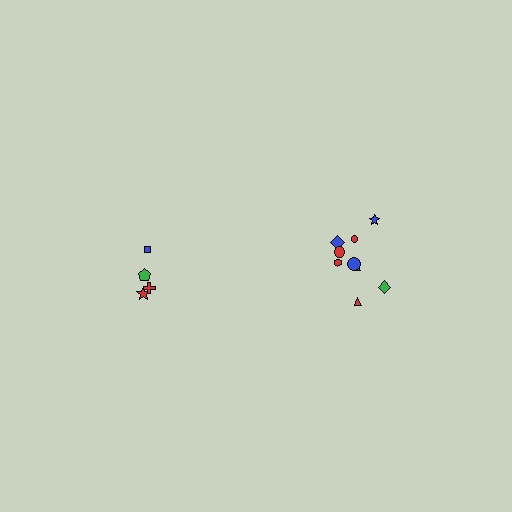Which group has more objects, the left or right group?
The right group.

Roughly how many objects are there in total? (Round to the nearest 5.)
Roughly 15 objects in total.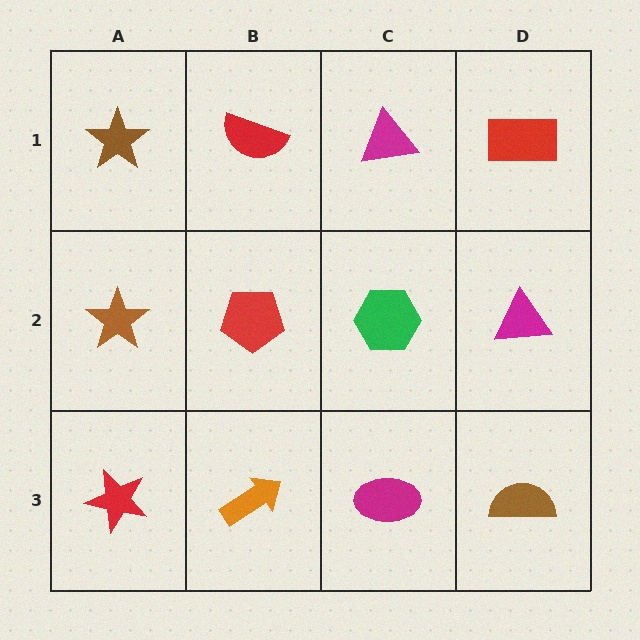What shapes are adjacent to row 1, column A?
A brown star (row 2, column A), a red semicircle (row 1, column B).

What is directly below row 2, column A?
A red star.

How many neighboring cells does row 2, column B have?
4.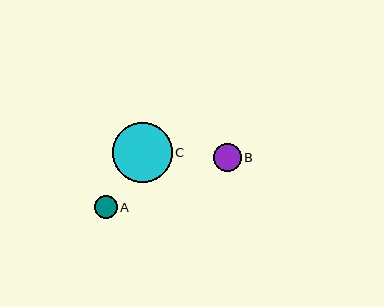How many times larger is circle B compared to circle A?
Circle B is approximately 1.2 times the size of circle A.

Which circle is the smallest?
Circle A is the smallest with a size of approximately 23 pixels.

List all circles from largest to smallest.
From largest to smallest: C, B, A.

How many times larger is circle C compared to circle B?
Circle C is approximately 2.2 times the size of circle B.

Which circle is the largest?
Circle C is the largest with a size of approximately 60 pixels.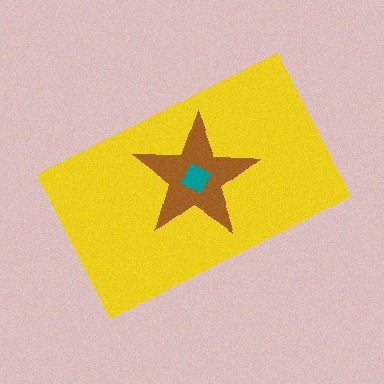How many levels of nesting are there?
3.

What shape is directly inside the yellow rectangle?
The brown star.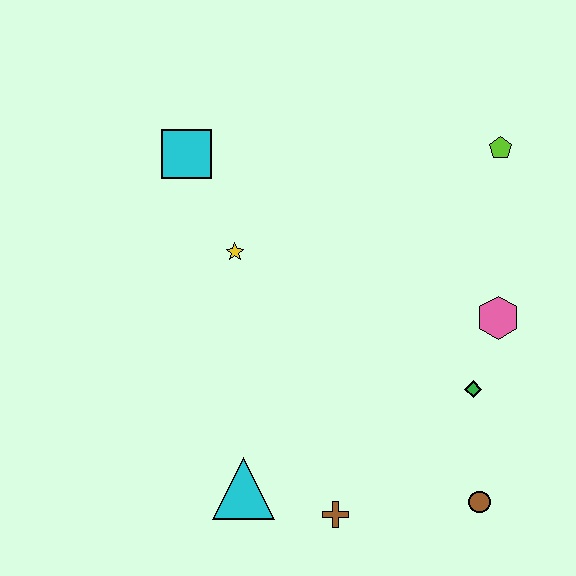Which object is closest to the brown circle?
The green diamond is closest to the brown circle.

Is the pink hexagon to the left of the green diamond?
No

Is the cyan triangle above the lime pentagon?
No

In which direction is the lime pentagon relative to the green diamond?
The lime pentagon is above the green diamond.